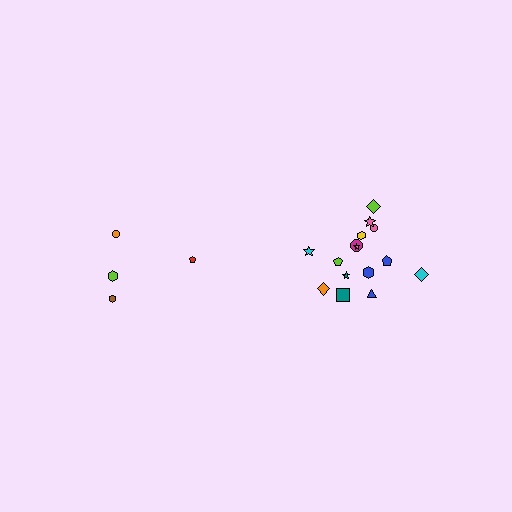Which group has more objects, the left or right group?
The right group.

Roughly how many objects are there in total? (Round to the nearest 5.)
Roughly 20 objects in total.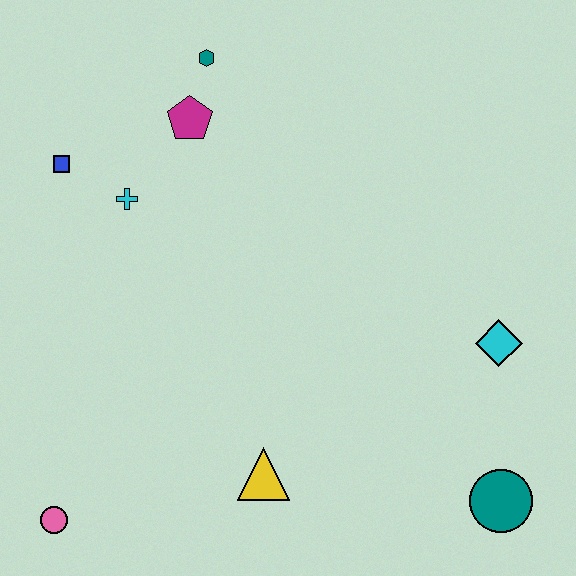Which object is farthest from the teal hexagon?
The teal circle is farthest from the teal hexagon.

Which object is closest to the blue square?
The cyan cross is closest to the blue square.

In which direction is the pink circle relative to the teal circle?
The pink circle is to the left of the teal circle.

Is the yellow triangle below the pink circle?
No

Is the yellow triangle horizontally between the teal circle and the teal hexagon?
Yes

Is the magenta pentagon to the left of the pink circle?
No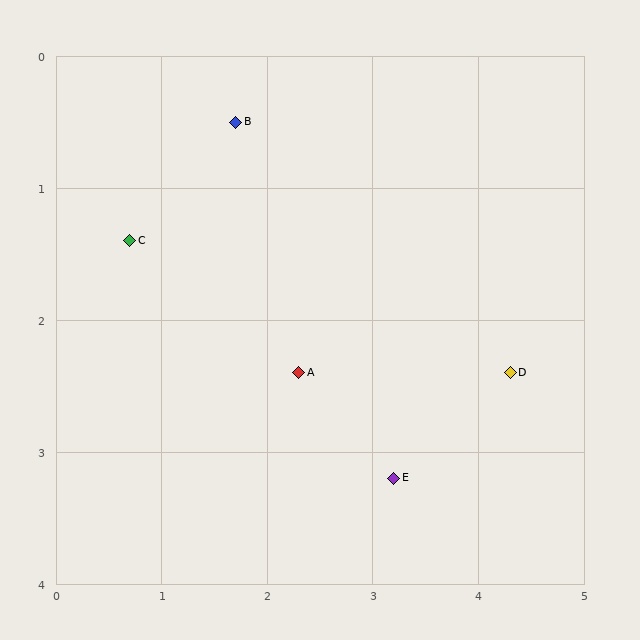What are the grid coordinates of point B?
Point B is at approximately (1.7, 0.5).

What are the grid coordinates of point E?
Point E is at approximately (3.2, 3.2).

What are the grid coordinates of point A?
Point A is at approximately (2.3, 2.4).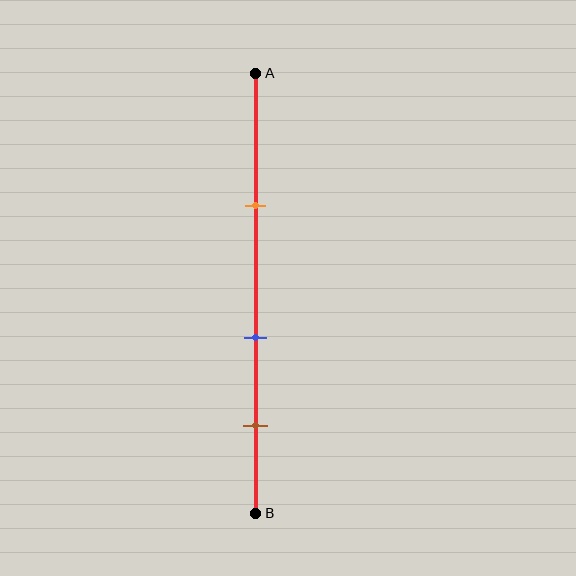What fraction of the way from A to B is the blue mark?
The blue mark is approximately 60% (0.6) of the way from A to B.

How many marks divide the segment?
There are 3 marks dividing the segment.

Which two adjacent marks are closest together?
The blue and brown marks are the closest adjacent pair.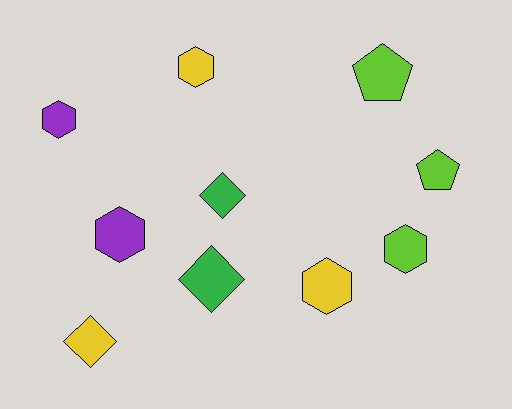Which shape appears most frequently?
Hexagon, with 5 objects.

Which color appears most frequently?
Lime, with 3 objects.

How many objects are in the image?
There are 10 objects.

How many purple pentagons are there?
There are no purple pentagons.